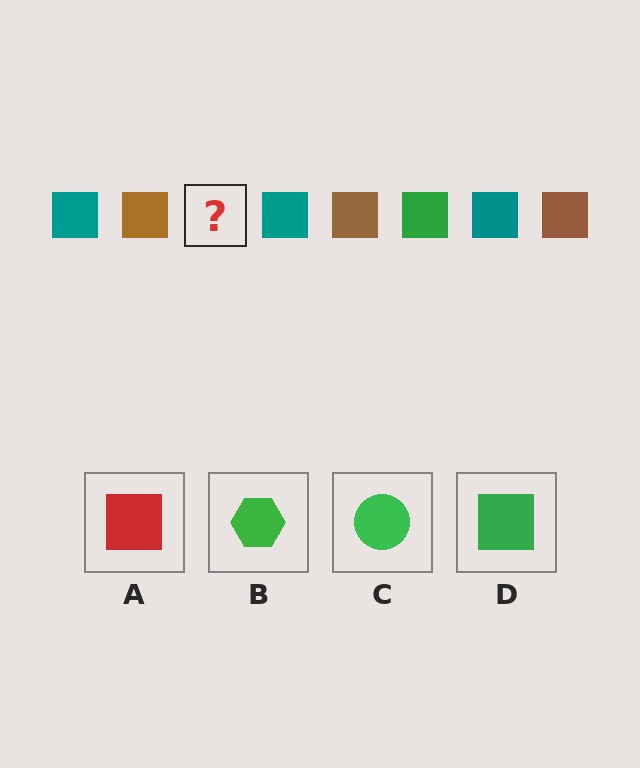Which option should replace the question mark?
Option D.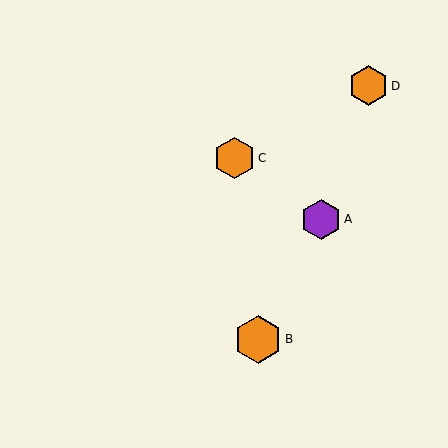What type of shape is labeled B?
Shape B is an orange hexagon.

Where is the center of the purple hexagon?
The center of the purple hexagon is at (321, 219).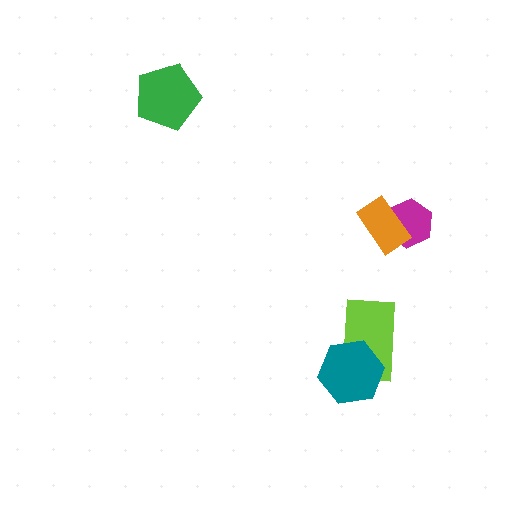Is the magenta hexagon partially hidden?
Yes, it is partially covered by another shape.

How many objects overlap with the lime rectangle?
1 object overlaps with the lime rectangle.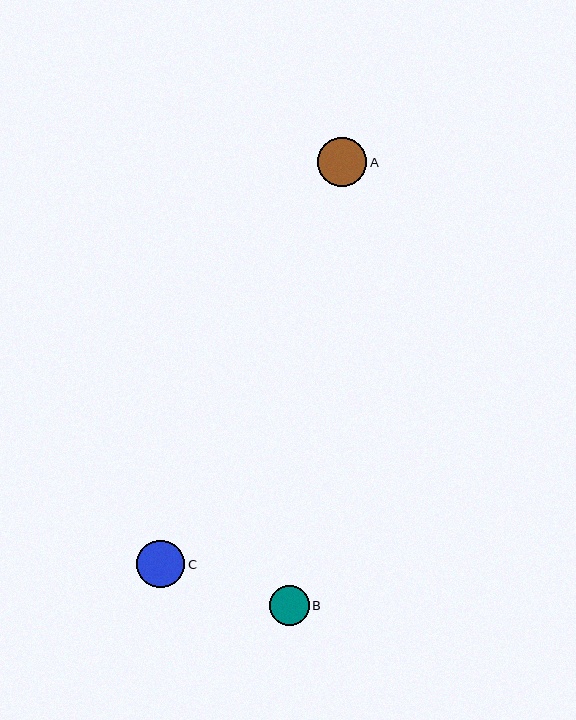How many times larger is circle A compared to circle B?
Circle A is approximately 1.2 times the size of circle B.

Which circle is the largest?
Circle A is the largest with a size of approximately 49 pixels.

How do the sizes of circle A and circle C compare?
Circle A and circle C are approximately the same size.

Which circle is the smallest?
Circle B is the smallest with a size of approximately 40 pixels.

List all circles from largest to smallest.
From largest to smallest: A, C, B.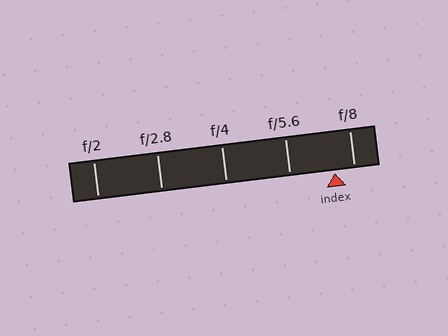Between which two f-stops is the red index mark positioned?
The index mark is between f/5.6 and f/8.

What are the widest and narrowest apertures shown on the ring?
The widest aperture shown is f/2 and the narrowest is f/8.